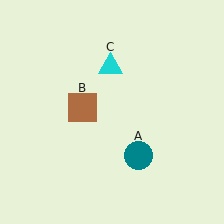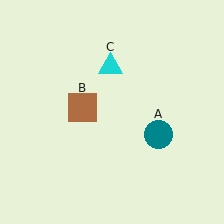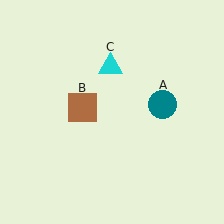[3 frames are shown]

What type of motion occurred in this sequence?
The teal circle (object A) rotated counterclockwise around the center of the scene.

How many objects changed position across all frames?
1 object changed position: teal circle (object A).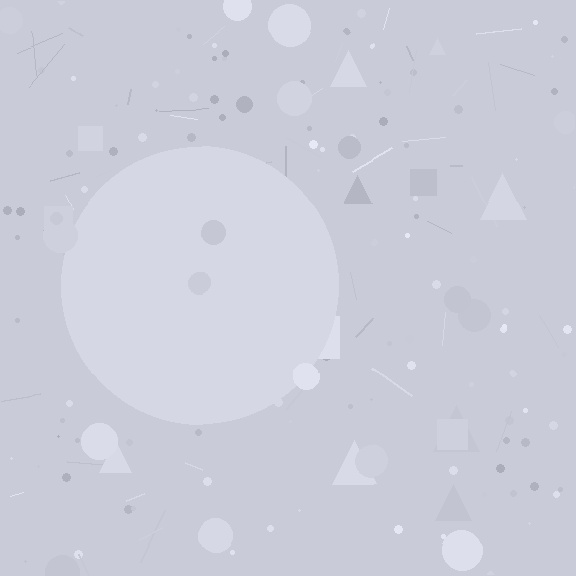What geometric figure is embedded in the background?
A circle is embedded in the background.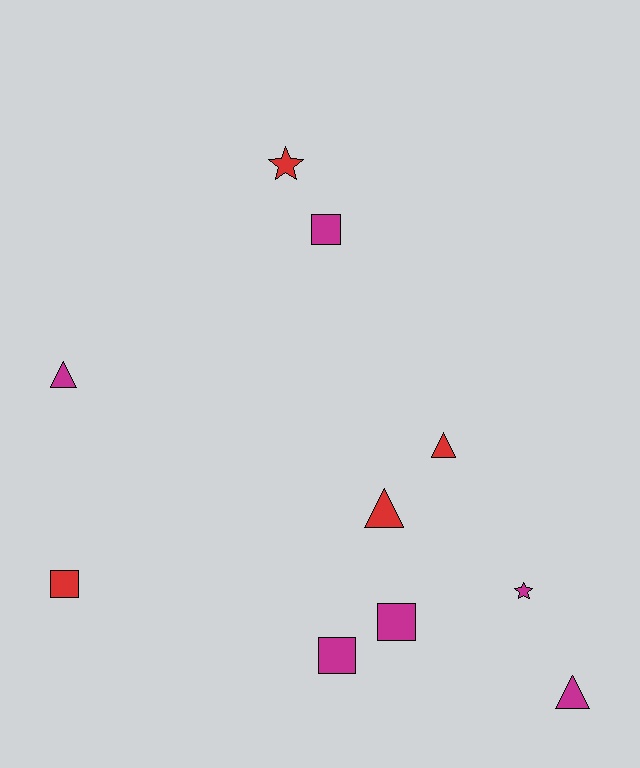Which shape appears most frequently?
Square, with 4 objects.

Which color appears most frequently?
Magenta, with 6 objects.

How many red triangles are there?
There are 2 red triangles.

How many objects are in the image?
There are 10 objects.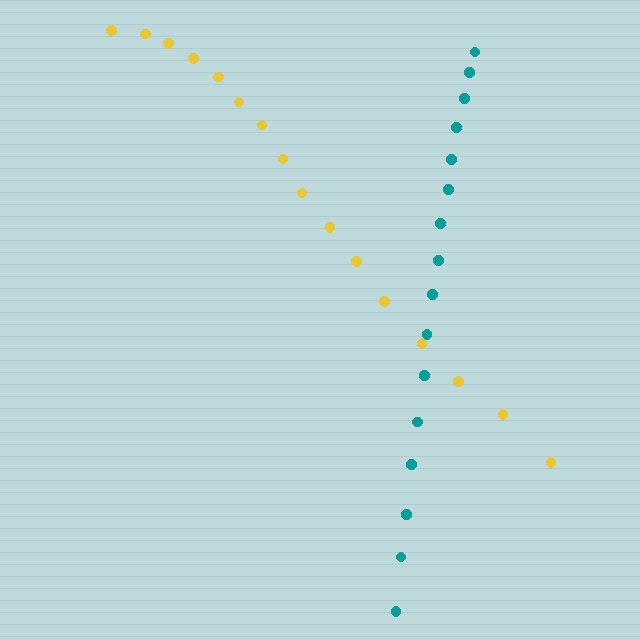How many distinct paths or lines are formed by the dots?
There are 2 distinct paths.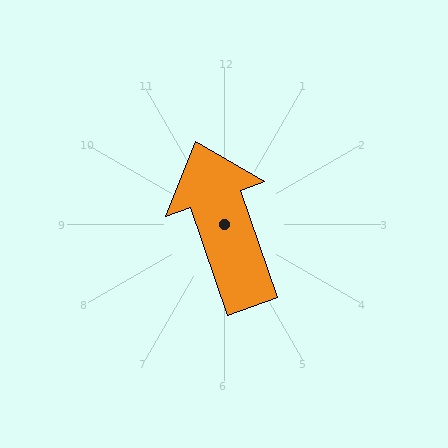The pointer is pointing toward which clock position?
Roughly 11 o'clock.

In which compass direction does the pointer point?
North.